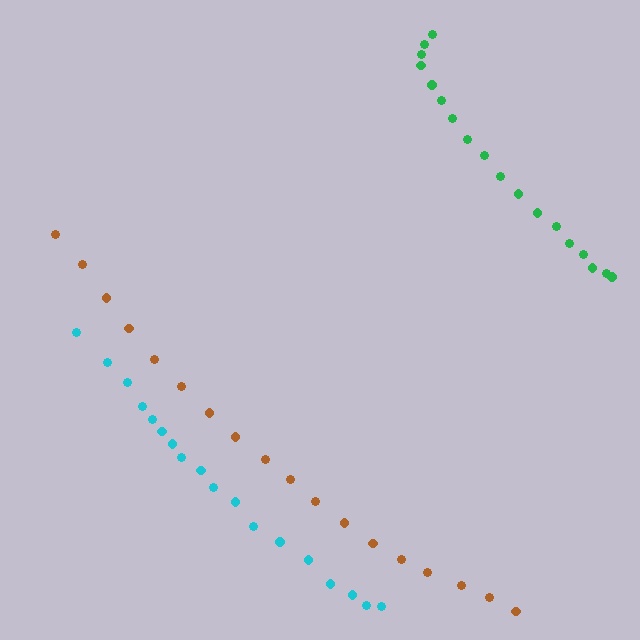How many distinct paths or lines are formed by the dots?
There are 3 distinct paths.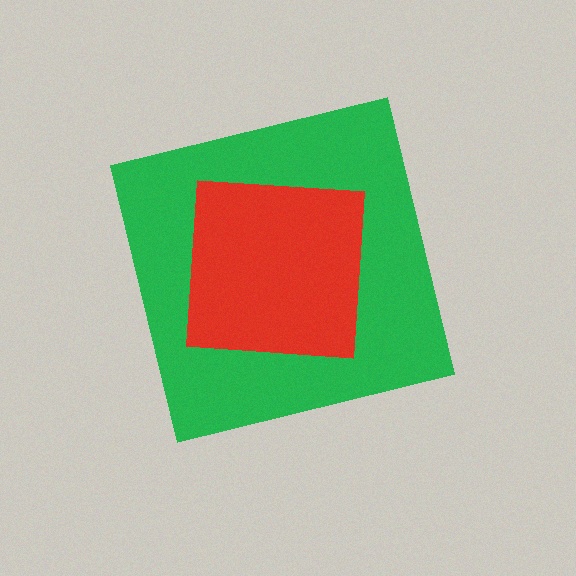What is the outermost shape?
The green square.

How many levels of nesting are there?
2.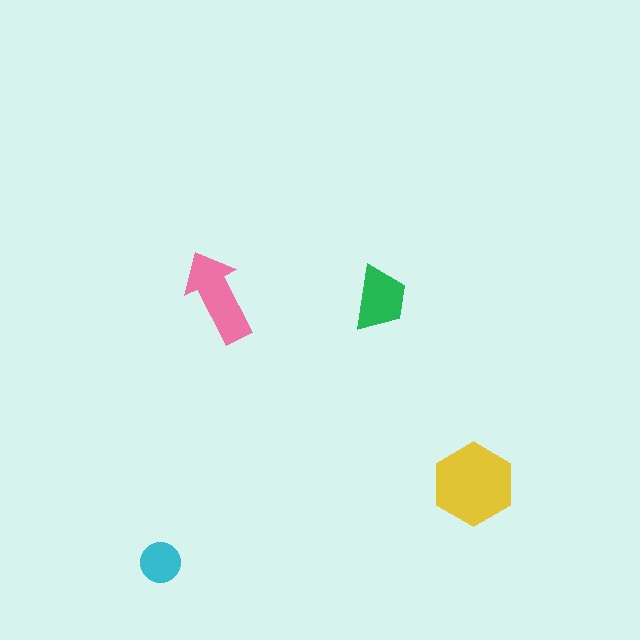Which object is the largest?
The yellow hexagon.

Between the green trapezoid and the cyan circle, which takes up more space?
The green trapezoid.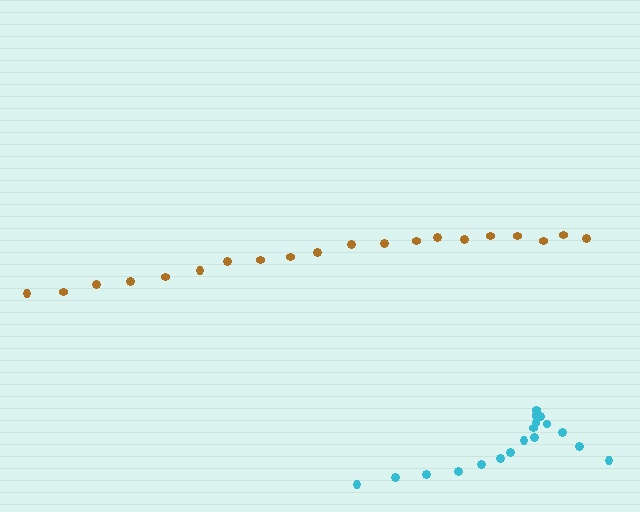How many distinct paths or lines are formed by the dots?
There are 2 distinct paths.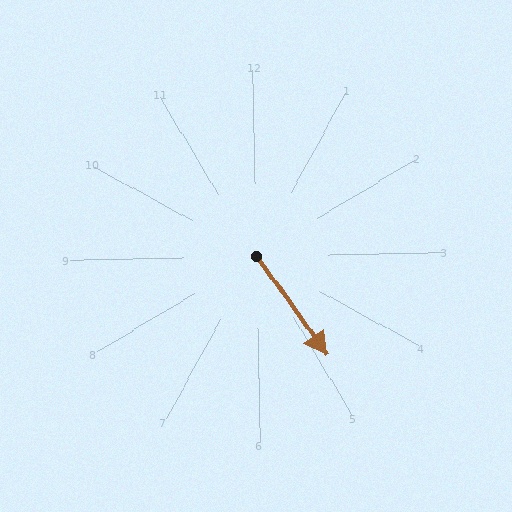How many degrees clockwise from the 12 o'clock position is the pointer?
Approximately 146 degrees.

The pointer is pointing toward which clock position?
Roughly 5 o'clock.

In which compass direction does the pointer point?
Southeast.